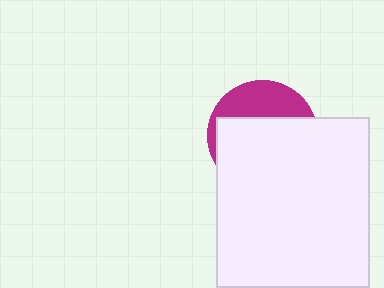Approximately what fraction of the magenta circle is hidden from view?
Roughly 67% of the magenta circle is hidden behind the white rectangle.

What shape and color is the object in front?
The object in front is a white rectangle.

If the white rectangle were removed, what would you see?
You would see the complete magenta circle.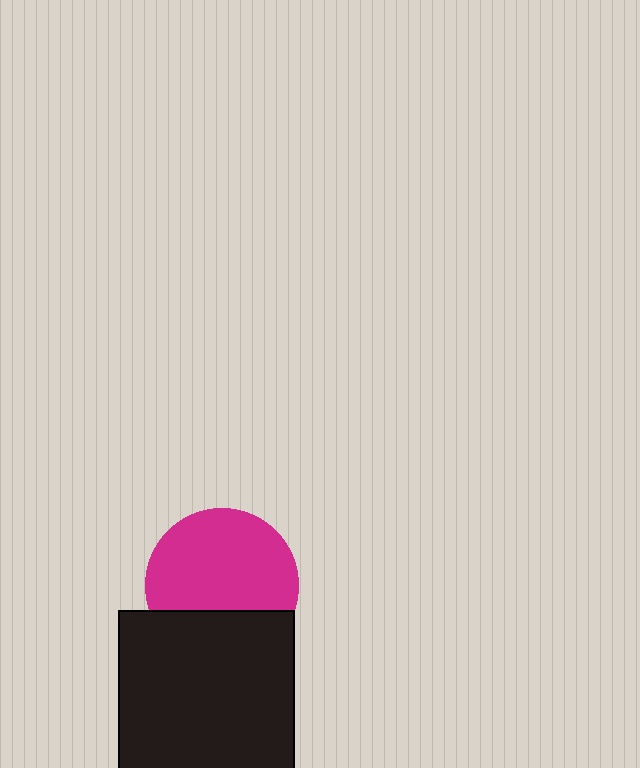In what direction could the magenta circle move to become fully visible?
The magenta circle could move up. That would shift it out from behind the black square entirely.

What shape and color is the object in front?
The object in front is a black square.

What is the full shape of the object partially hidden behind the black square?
The partially hidden object is a magenta circle.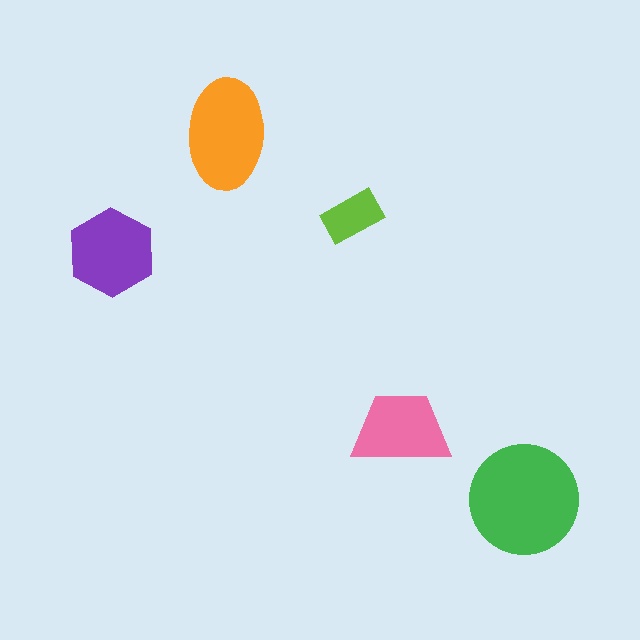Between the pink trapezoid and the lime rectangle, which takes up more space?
The pink trapezoid.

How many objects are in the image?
There are 5 objects in the image.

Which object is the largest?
The green circle.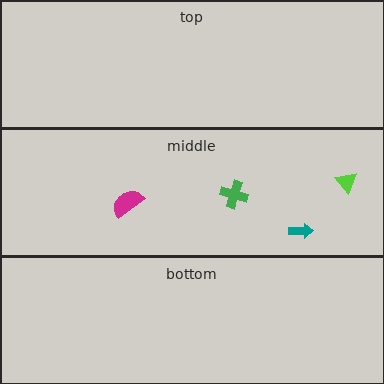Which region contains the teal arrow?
The middle region.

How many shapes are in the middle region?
4.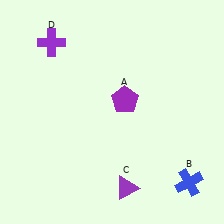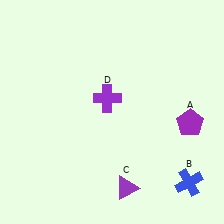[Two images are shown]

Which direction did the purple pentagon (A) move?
The purple pentagon (A) moved right.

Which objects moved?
The objects that moved are: the purple pentagon (A), the purple cross (D).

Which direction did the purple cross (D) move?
The purple cross (D) moved right.